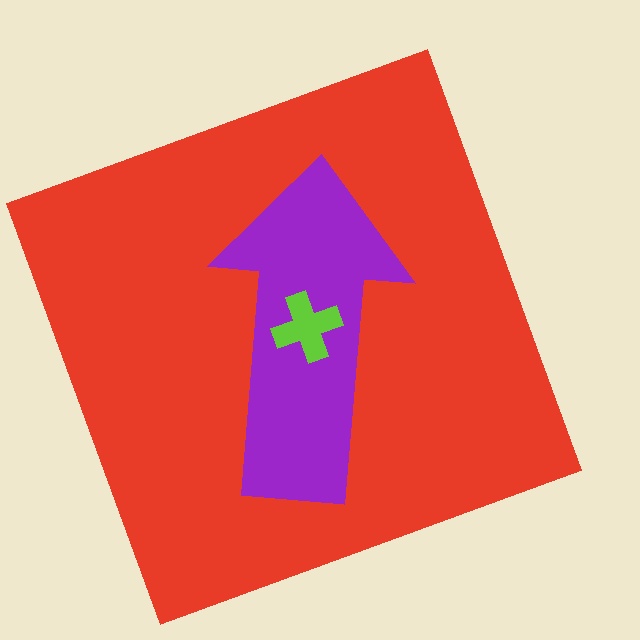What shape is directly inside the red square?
The purple arrow.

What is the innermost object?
The lime cross.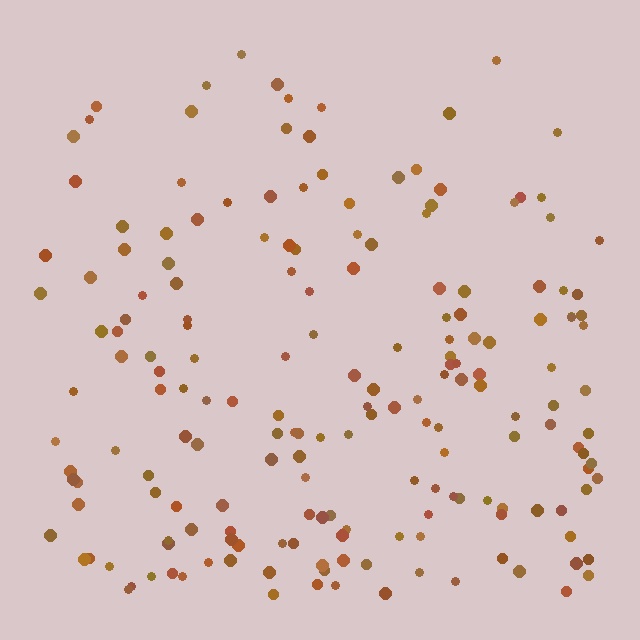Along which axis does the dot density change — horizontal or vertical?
Vertical.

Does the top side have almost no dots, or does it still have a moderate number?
Still a moderate number, just noticeably fewer than the bottom.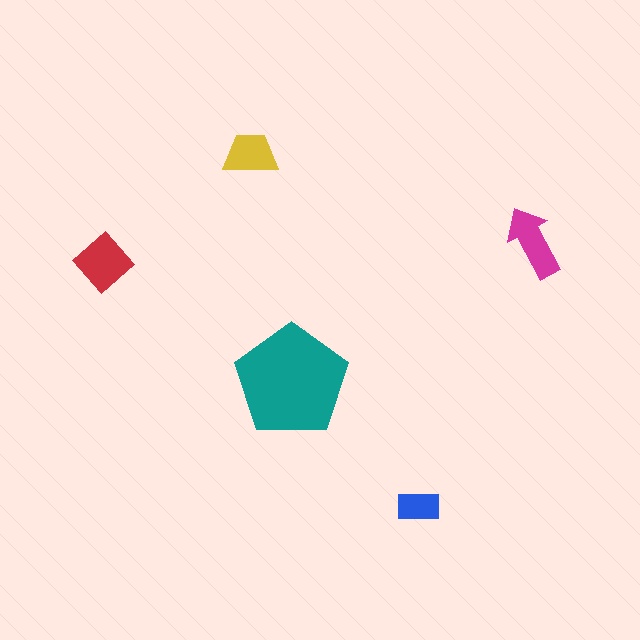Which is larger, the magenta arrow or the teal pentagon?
The teal pentagon.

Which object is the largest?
The teal pentagon.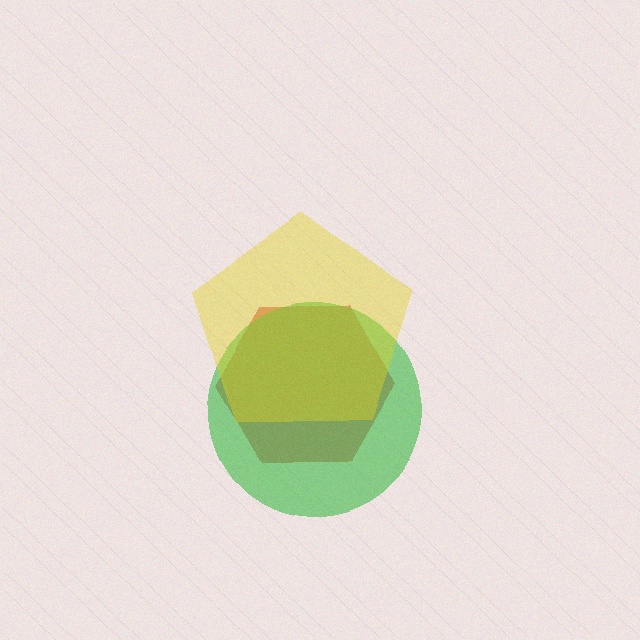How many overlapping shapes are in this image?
There are 3 overlapping shapes in the image.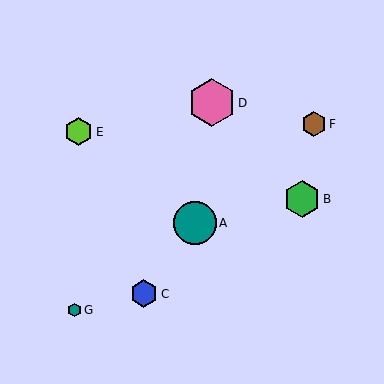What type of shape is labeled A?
Shape A is a teal circle.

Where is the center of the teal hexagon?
The center of the teal hexagon is at (74, 310).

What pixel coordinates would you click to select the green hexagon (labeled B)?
Click at (302, 199) to select the green hexagon B.